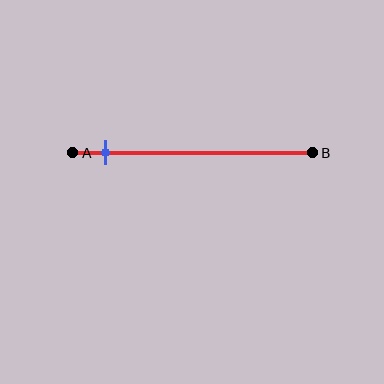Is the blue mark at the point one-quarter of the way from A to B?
No, the mark is at about 15% from A, not at the 25% one-quarter point.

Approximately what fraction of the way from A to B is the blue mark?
The blue mark is approximately 15% of the way from A to B.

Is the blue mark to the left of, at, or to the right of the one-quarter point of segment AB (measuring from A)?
The blue mark is to the left of the one-quarter point of segment AB.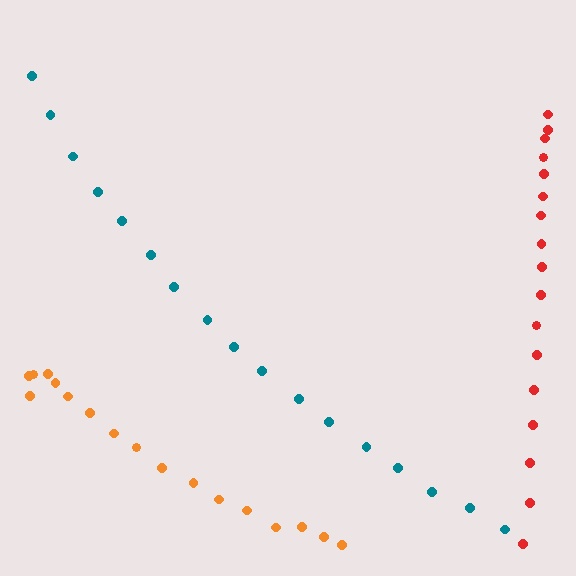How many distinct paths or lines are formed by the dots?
There are 3 distinct paths.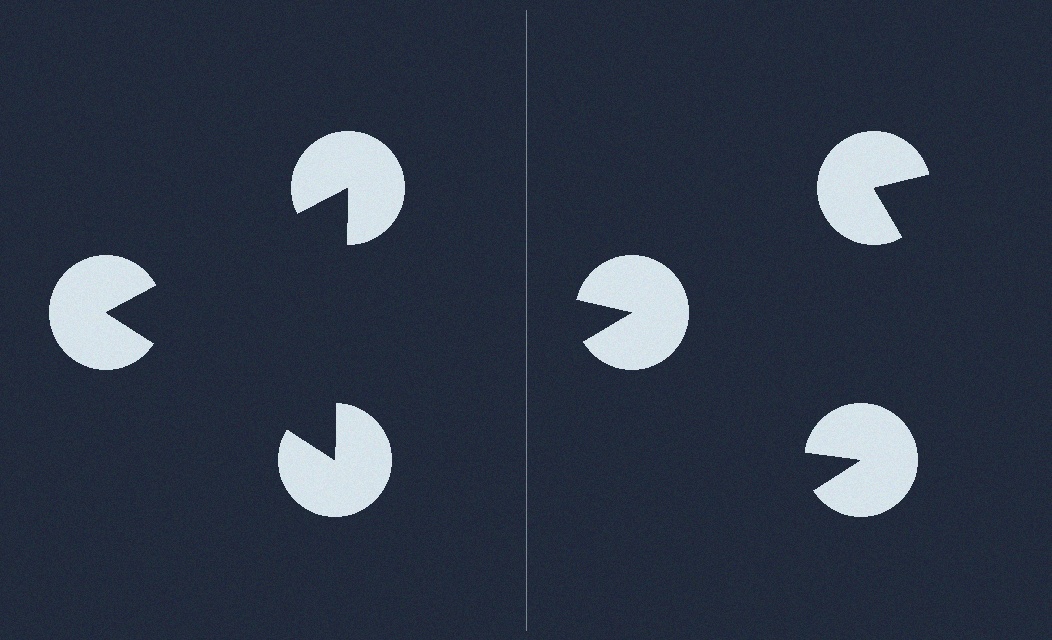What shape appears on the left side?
An illusory triangle.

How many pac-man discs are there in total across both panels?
6 — 3 on each side.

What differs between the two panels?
The pac-man discs are positioned identically on both sides; only the wedge orientations differ. On the left they align to a triangle; on the right they are misaligned.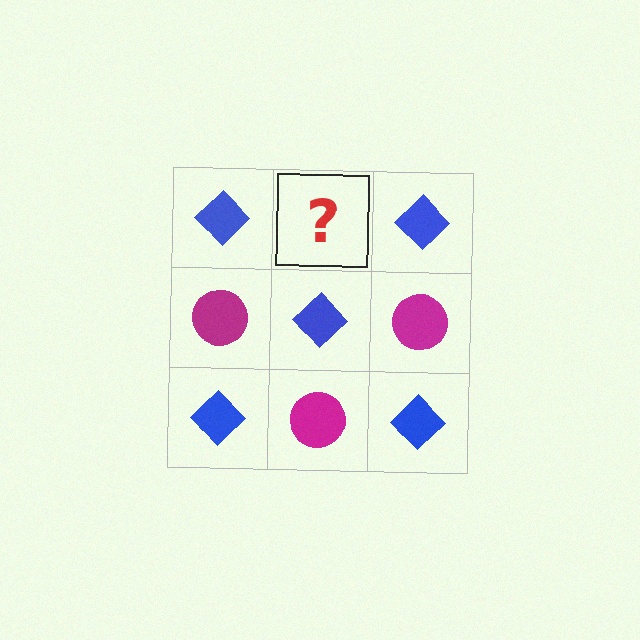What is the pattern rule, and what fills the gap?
The rule is that it alternates blue diamond and magenta circle in a checkerboard pattern. The gap should be filled with a magenta circle.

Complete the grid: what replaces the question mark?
The question mark should be replaced with a magenta circle.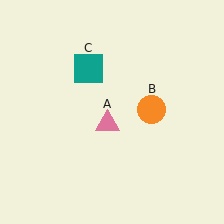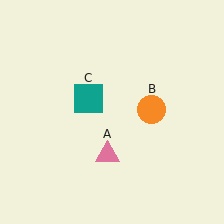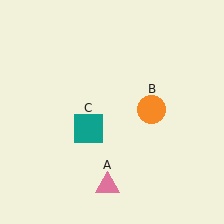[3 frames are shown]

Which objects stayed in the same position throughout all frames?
Orange circle (object B) remained stationary.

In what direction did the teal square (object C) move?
The teal square (object C) moved down.